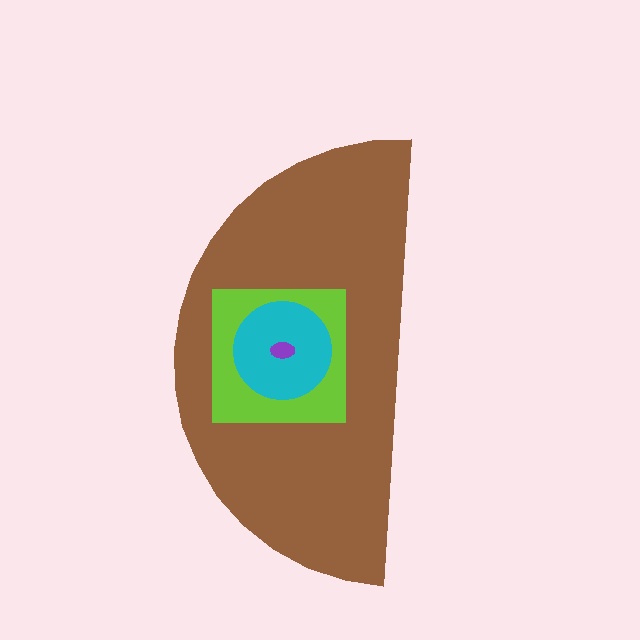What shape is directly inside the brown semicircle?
The lime square.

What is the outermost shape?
The brown semicircle.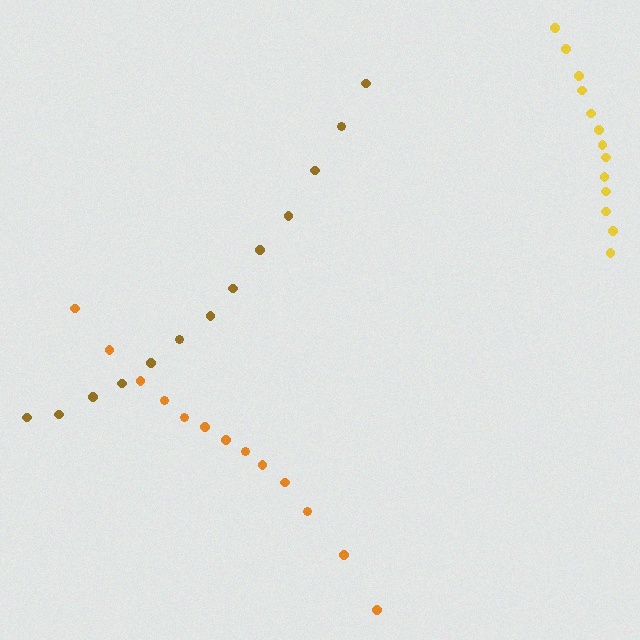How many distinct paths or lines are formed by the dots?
There are 3 distinct paths.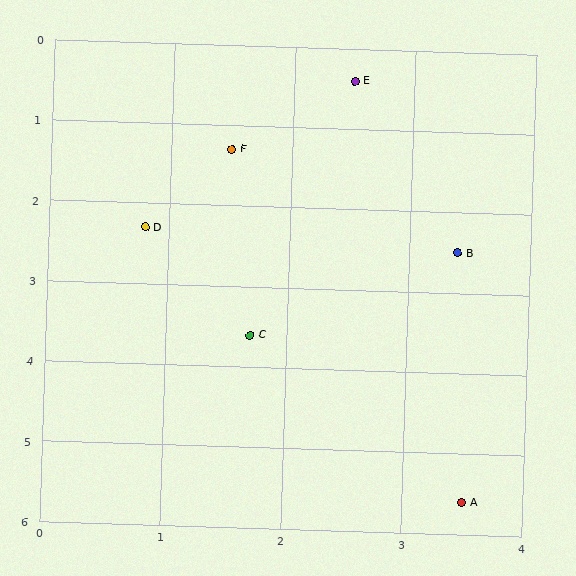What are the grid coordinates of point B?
Point B is at approximately (3.4, 2.5).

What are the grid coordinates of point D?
Point D is at approximately (0.8, 2.3).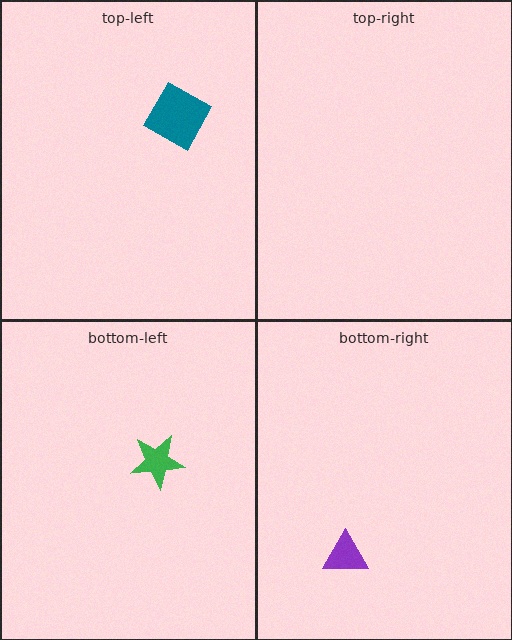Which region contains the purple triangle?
The bottom-right region.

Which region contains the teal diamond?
The top-left region.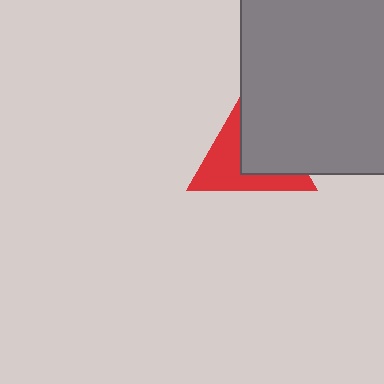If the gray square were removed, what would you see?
You would see the complete red triangle.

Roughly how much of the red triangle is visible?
About half of it is visible (roughly 49%).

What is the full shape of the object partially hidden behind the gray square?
The partially hidden object is a red triangle.